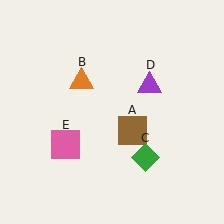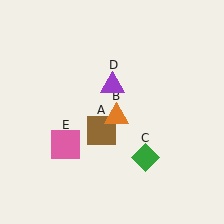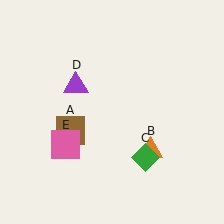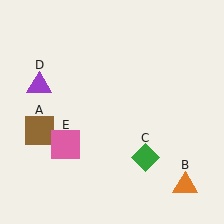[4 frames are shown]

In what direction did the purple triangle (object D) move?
The purple triangle (object D) moved left.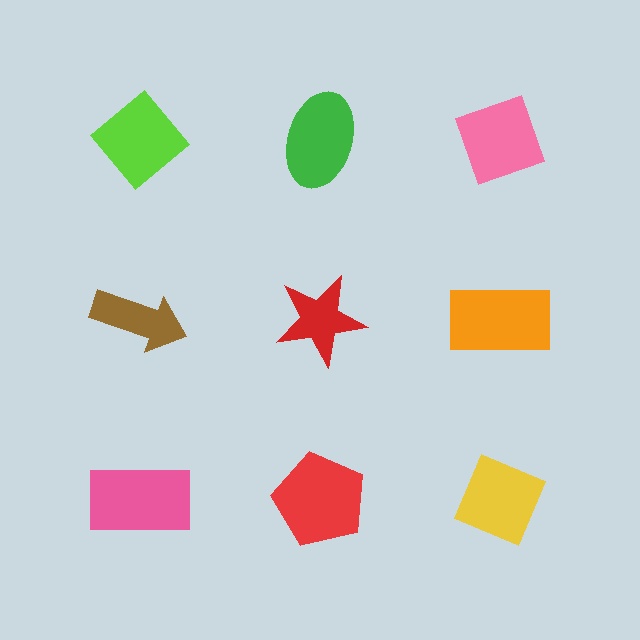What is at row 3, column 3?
A yellow diamond.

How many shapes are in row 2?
3 shapes.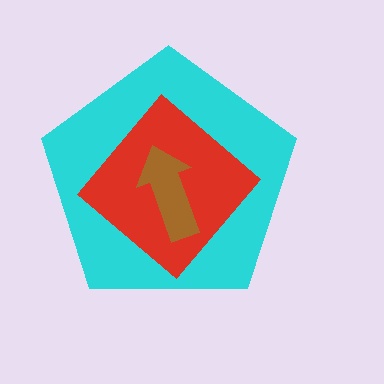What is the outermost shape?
The cyan pentagon.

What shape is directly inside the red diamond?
The brown arrow.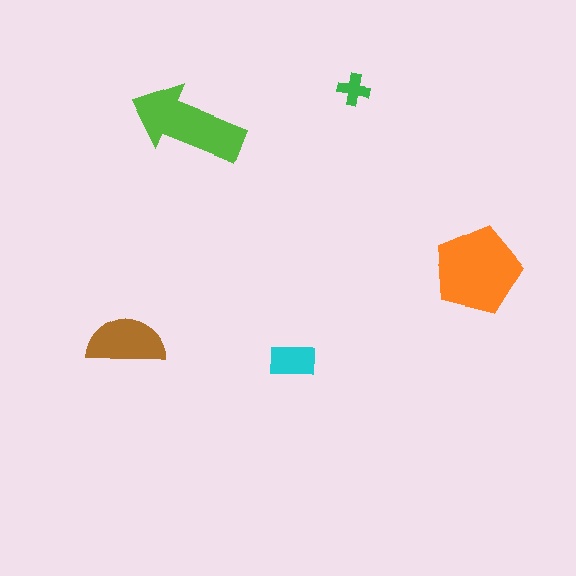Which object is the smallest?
The green cross.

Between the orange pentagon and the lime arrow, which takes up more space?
The orange pentagon.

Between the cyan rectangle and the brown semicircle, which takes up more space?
The brown semicircle.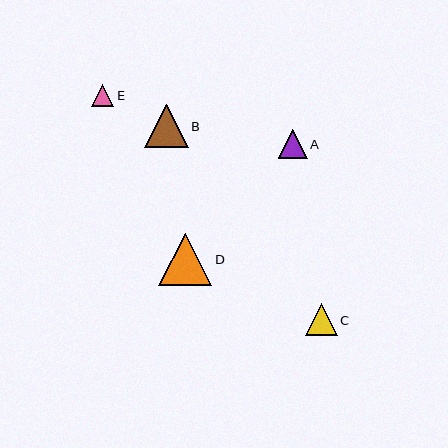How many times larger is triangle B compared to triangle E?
Triangle B is approximately 2.0 times the size of triangle E.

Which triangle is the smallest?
Triangle E is the smallest with a size of approximately 22 pixels.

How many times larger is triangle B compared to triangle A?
Triangle B is approximately 1.5 times the size of triangle A.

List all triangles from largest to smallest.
From largest to smallest: D, B, C, A, E.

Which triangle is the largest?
Triangle D is the largest with a size of approximately 53 pixels.